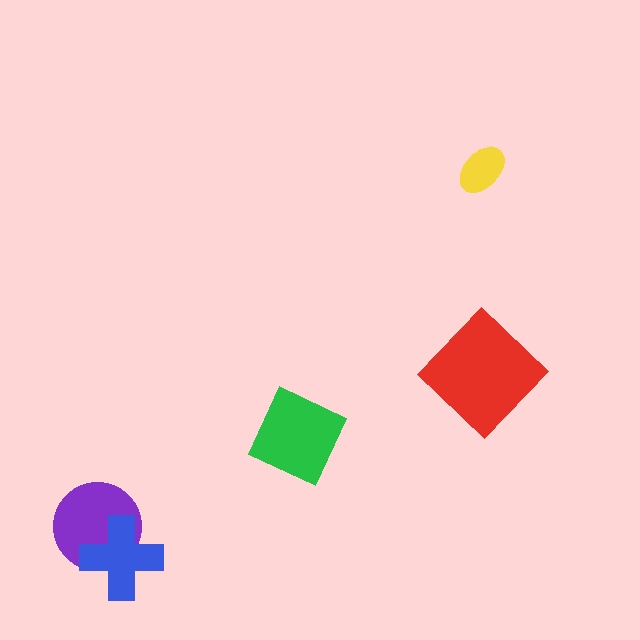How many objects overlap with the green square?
0 objects overlap with the green square.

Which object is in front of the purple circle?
The blue cross is in front of the purple circle.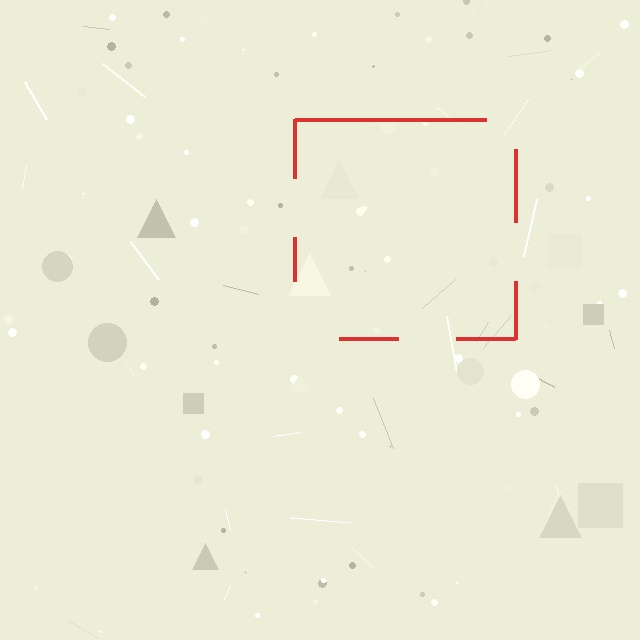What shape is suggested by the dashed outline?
The dashed outline suggests a square.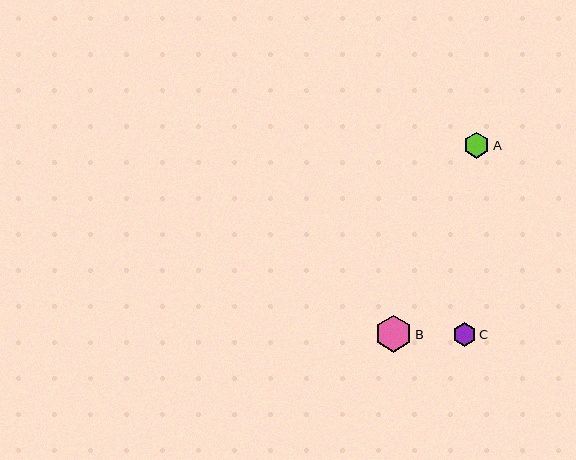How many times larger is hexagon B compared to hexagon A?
Hexagon B is approximately 1.4 times the size of hexagon A.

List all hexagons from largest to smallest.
From largest to smallest: B, A, C.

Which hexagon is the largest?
Hexagon B is the largest with a size of approximately 37 pixels.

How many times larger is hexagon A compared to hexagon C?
Hexagon A is approximately 1.1 times the size of hexagon C.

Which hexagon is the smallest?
Hexagon C is the smallest with a size of approximately 24 pixels.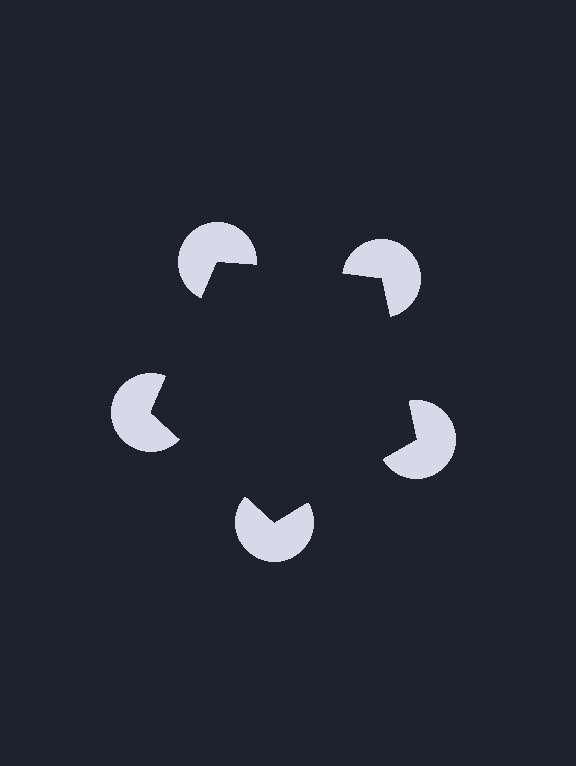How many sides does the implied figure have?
5 sides.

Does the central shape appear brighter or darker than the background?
It typically appears slightly darker than the background, even though no actual brightness change is drawn.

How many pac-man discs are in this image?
There are 5 — one at each vertex of the illusory pentagon.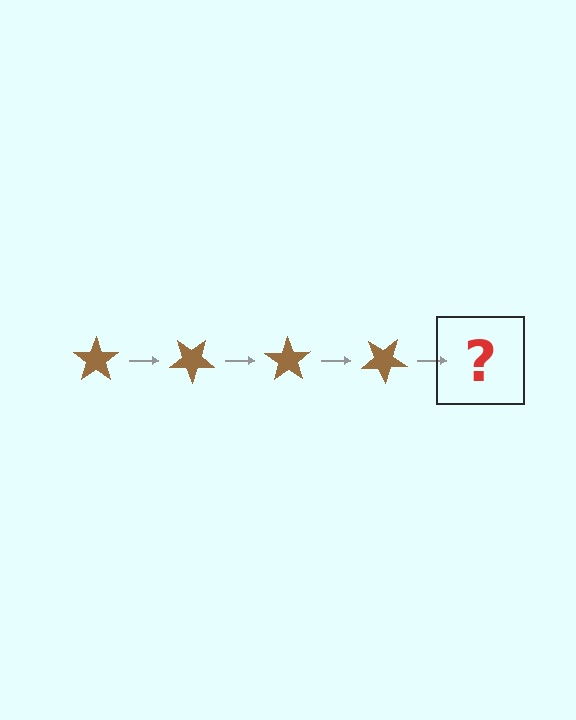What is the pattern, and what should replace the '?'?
The pattern is that the star rotates 35 degrees each step. The '?' should be a brown star rotated 140 degrees.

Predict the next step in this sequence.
The next step is a brown star rotated 140 degrees.